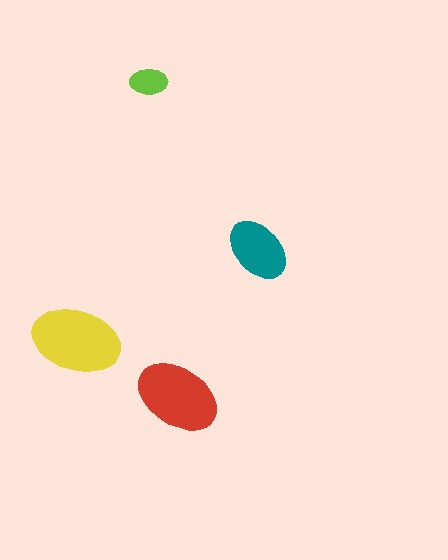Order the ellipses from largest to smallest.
the yellow one, the red one, the teal one, the lime one.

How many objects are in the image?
There are 4 objects in the image.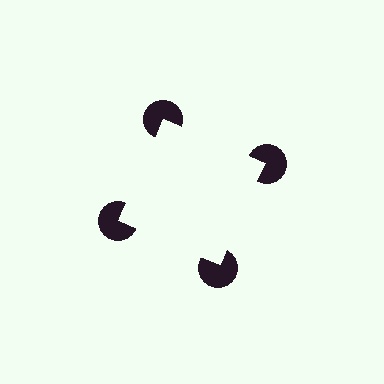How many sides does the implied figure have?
4 sides.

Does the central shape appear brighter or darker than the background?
It typically appears slightly brighter than the background, even though no actual brightness change is drawn.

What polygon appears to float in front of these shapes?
An illusory square — its edges are inferred from the aligned wedge cuts in the pac-man discs, not physically drawn.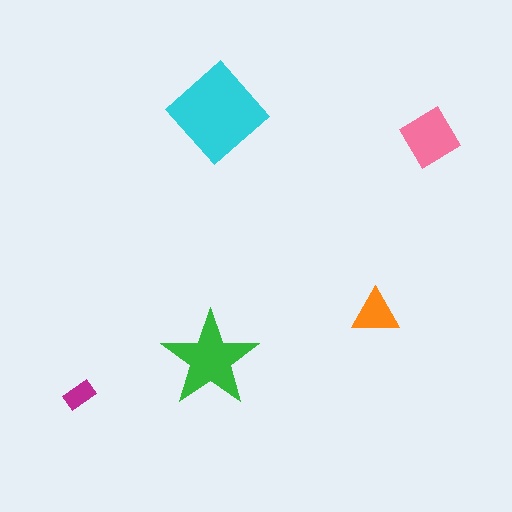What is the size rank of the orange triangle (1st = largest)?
4th.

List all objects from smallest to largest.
The magenta rectangle, the orange triangle, the pink diamond, the green star, the cyan diamond.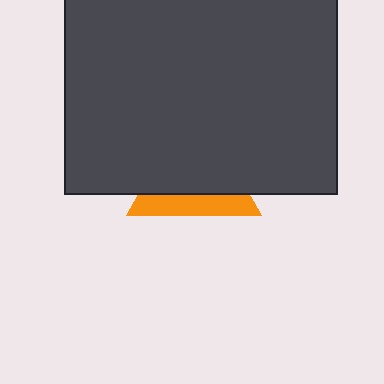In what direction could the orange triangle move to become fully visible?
The orange triangle could move down. That would shift it out from behind the dark gray rectangle entirely.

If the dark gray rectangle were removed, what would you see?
You would see the complete orange triangle.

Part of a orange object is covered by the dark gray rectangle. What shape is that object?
It is a triangle.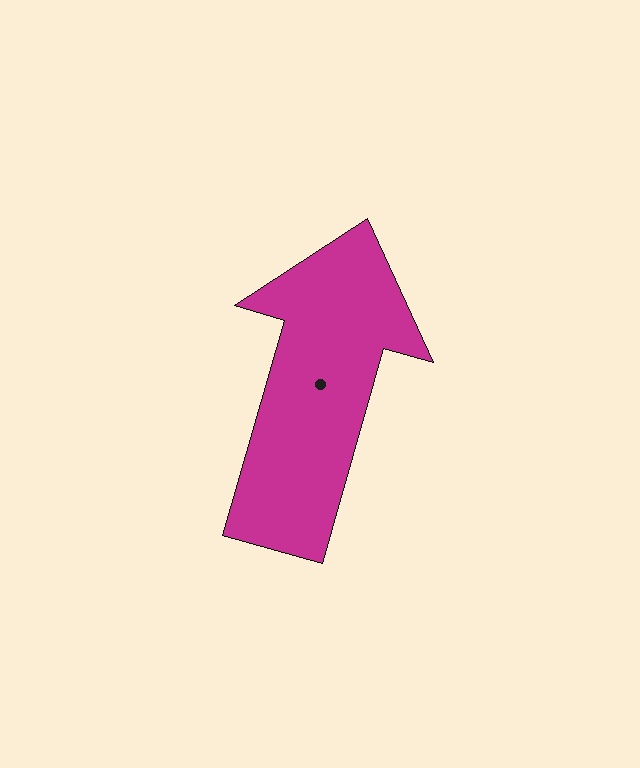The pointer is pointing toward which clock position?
Roughly 1 o'clock.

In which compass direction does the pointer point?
North.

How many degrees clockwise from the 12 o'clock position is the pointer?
Approximately 16 degrees.